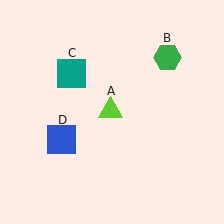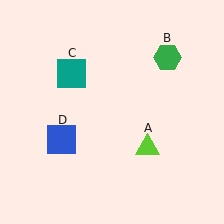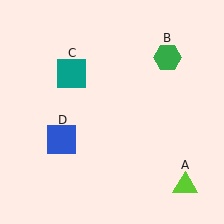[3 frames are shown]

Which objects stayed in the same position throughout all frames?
Green hexagon (object B) and teal square (object C) and blue square (object D) remained stationary.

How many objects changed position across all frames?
1 object changed position: lime triangle (object A).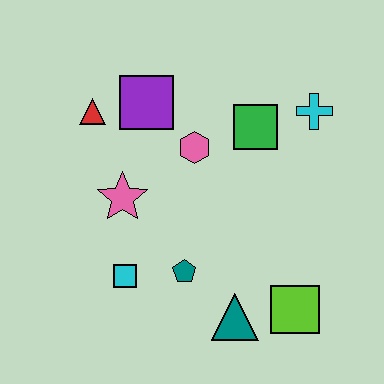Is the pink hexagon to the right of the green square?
No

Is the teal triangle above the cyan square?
No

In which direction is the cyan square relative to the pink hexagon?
The cyan square is below the pink hexagon.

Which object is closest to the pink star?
The cyan square is closest to the pink star.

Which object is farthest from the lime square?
The red triangle is farthest from the lime square.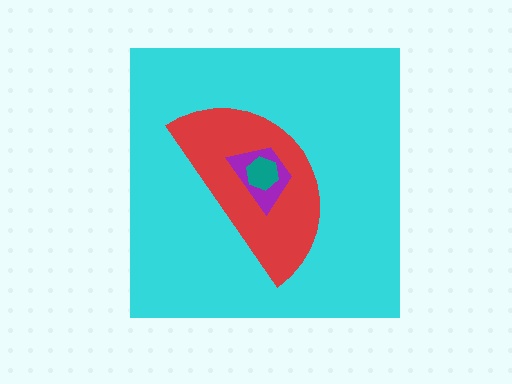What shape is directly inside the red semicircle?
The purple trapezoid.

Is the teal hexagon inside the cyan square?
Yes.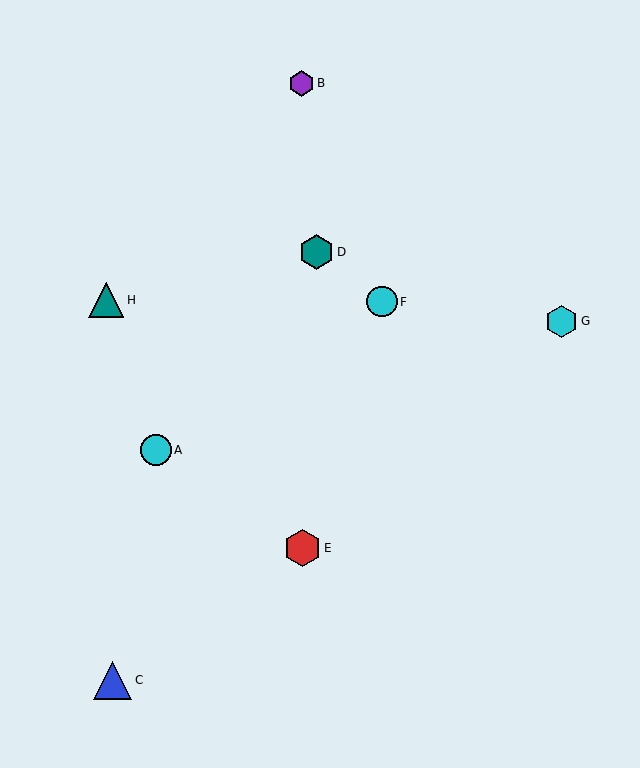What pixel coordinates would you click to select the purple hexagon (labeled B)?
Click at (302, 83) to select the purple hexagon B.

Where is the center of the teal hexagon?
The center of the teal hexagon is at (316, 252).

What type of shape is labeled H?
Shape H is a teal triangle.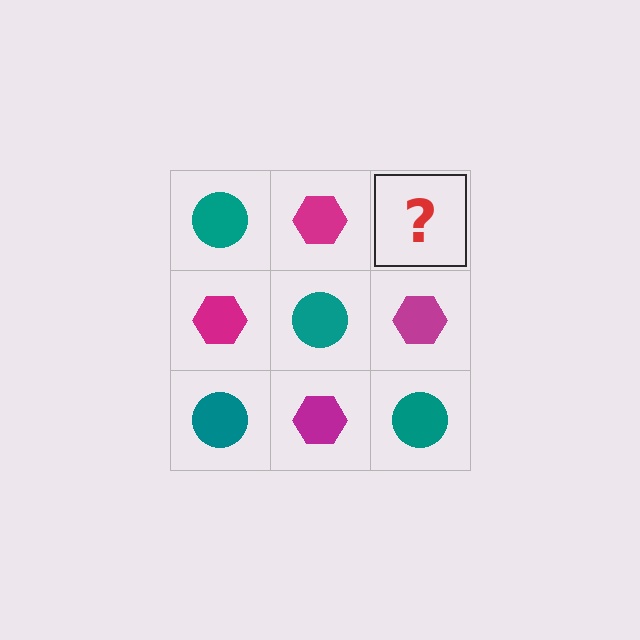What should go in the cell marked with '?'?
The missing cell should contain a teal circle.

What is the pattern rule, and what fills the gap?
The rule is that it alternates teal circle and magenta hexagon in a checkerboard pattern. The gap should be filled with a teal circle.